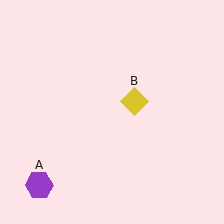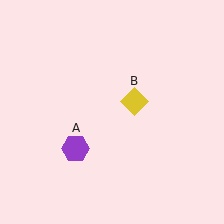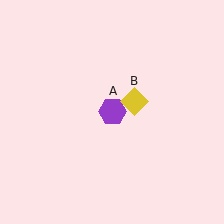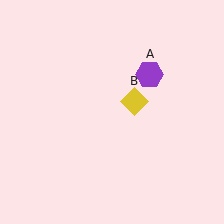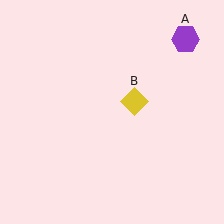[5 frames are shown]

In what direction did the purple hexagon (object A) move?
The purple hexagon (object A) moved up and to the right.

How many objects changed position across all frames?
1 object changed position: purple hexagon (object A).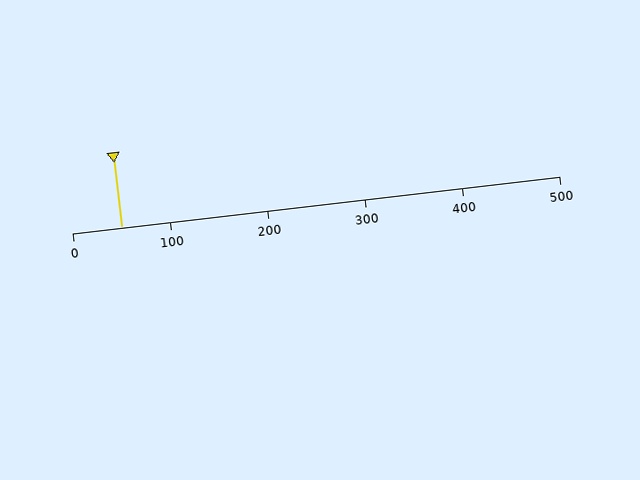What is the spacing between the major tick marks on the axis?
The major ticks are spaced 100 apart.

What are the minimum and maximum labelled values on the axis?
The axis runs from 0 to 500.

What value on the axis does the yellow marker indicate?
The marker indicates approximately 50.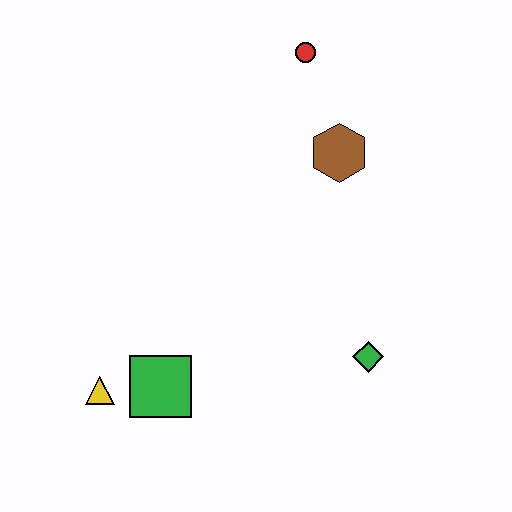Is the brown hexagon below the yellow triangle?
No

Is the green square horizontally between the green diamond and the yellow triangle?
Yes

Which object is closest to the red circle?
The brown hexagon is closest to the red circle.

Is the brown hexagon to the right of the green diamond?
No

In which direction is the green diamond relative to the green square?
The green diamond is to the right of the green square.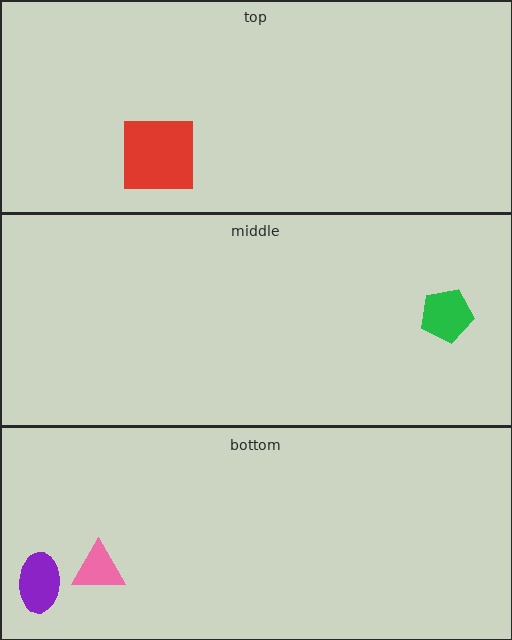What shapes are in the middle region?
The green pentagon.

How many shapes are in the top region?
1.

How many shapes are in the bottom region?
2.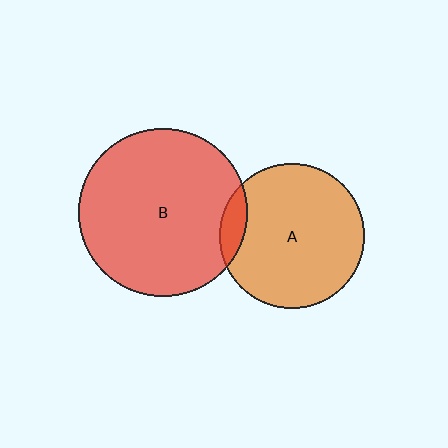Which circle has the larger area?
Circle B (red).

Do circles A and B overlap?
Yes.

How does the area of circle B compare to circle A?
Approximately 1.4 times.